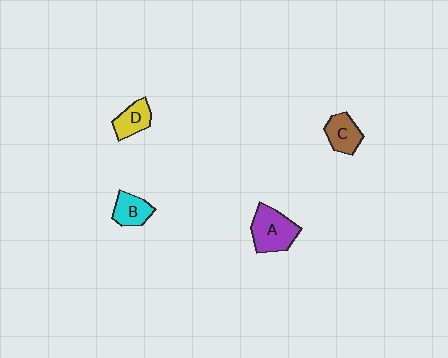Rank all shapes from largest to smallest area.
From largest to smallest: A (purple), C (brown), D (yellow), B (cyan).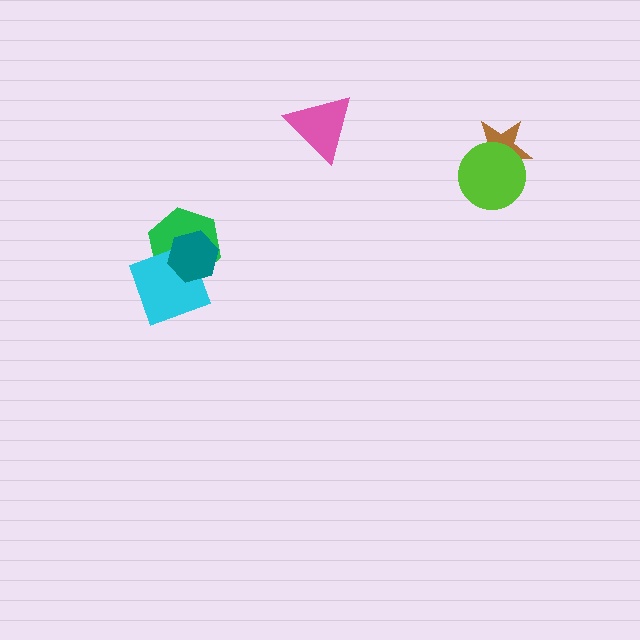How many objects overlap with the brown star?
1 object overlaps with the brown star.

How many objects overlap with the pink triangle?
0 objects overlap with the pink triangle.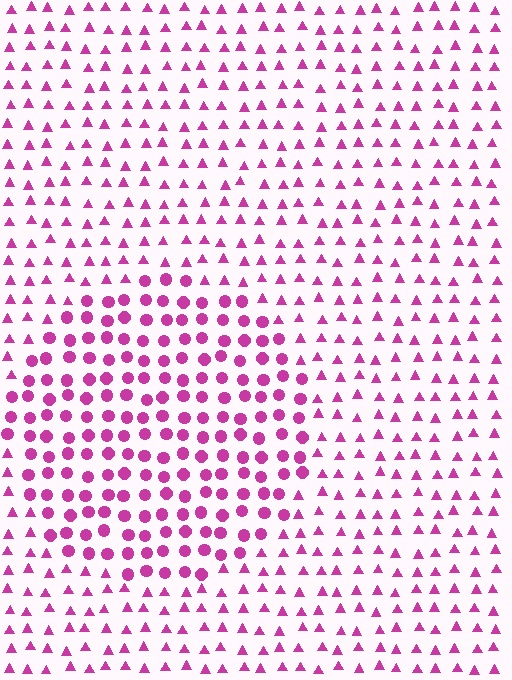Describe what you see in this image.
The image is filled with small magenta elements arranged in a uniform grid. A circle-shaped region contains circles, while the surrounding area contains triangles. The boundary is defined purely by the change in element shape.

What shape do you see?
I see a circle.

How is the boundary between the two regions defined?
The boundary is defined by a change in element shape: circles inside vs. triangles outside. All elements share the same color and spacing.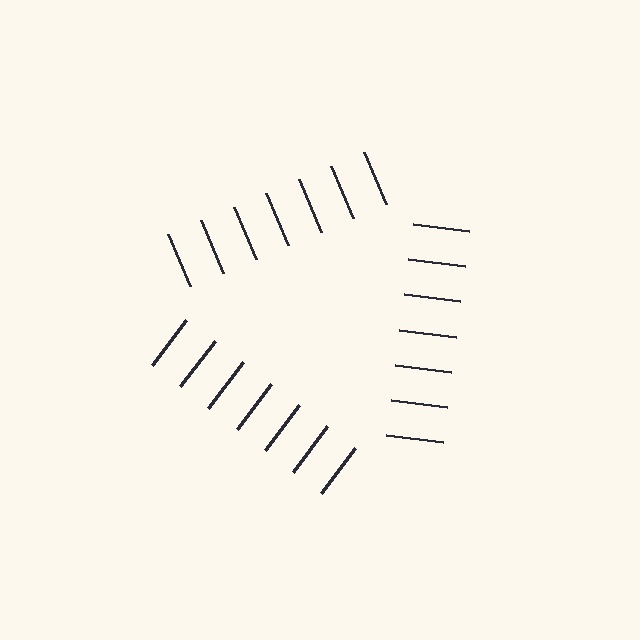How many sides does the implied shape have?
3 sides — the line-ends trace a triangle.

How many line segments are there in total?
21 — 7 along each of the 3 edges.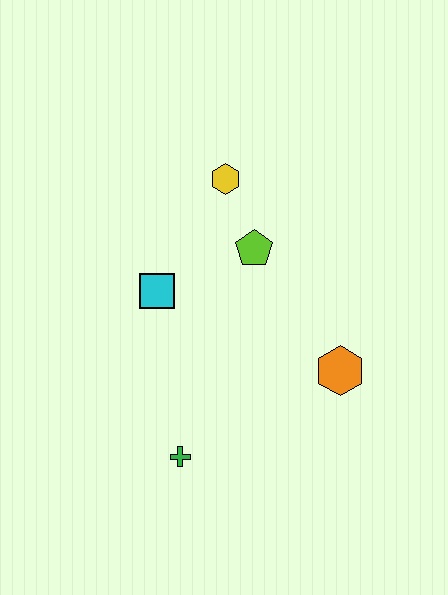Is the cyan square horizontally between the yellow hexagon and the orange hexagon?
No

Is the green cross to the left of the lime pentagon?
Yes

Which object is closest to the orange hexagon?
The lime pentagon is closest to the orange hexagon.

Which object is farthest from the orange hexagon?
The yellow hexagon is farthest from the orange hexagon.